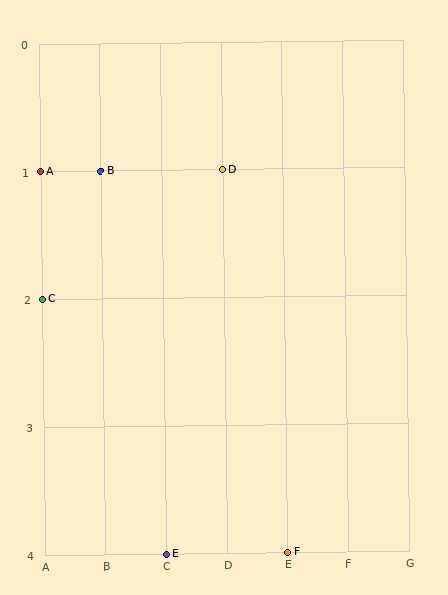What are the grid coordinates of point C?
Point C is at grid coordinates (A, 2).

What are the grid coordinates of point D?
Point D is at grid coordinates (D, 1).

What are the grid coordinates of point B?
Point B is at grid coordinates (B, 1).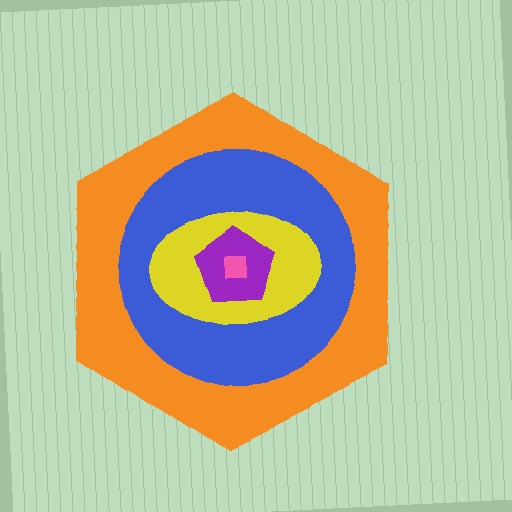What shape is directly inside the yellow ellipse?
The purple pentagon.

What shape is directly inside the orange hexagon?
The blue circle.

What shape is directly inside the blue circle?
The yellow ellipse.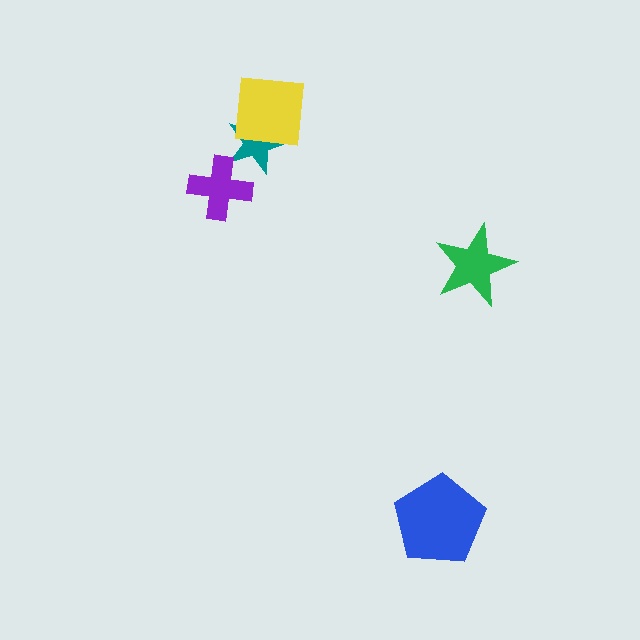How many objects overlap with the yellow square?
1 object overlaps with the yellow square.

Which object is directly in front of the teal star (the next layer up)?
The yellow square is directly in front of the teal star.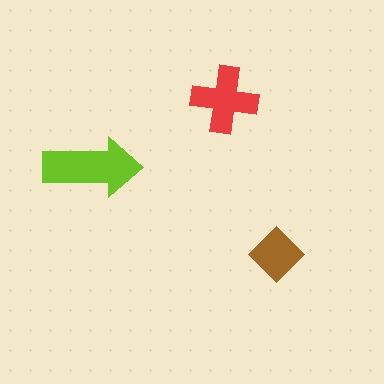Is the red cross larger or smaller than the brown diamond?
Larger.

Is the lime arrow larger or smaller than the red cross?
Larger.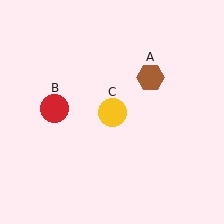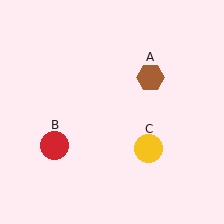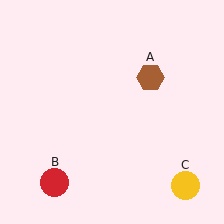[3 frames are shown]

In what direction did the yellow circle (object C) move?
The yellow circle (object C) moved down and to the right.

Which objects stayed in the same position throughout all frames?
Brown hexagon (object A) remained stationary.